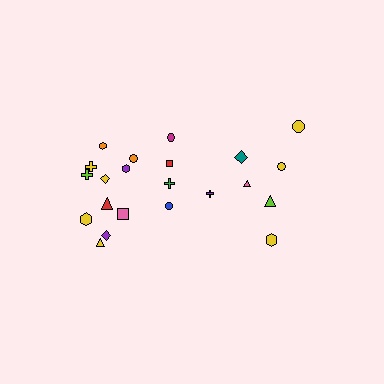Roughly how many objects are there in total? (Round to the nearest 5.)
Roughly 20 objects in total.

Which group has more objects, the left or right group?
The left group.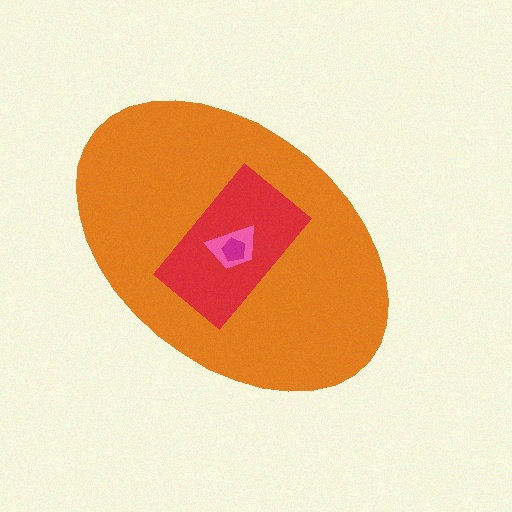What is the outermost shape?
The orange ellipse.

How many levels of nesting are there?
4.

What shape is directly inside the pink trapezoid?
The magenta pentagon.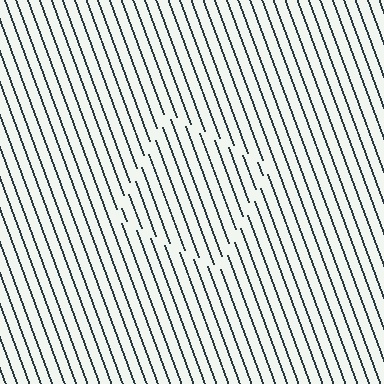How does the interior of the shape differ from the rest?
The interior of the shape contains the same grating, shifted by half a period — the contour is defined by the phase discontinuity where line-ends from the inner and outer gratings abut.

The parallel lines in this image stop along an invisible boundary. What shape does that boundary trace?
An illusory square. The interior of the shape contains the same grating, shifted by half a period — the contour is defined by the phase discontinuity where line-ends from the inner and outer gratings abut.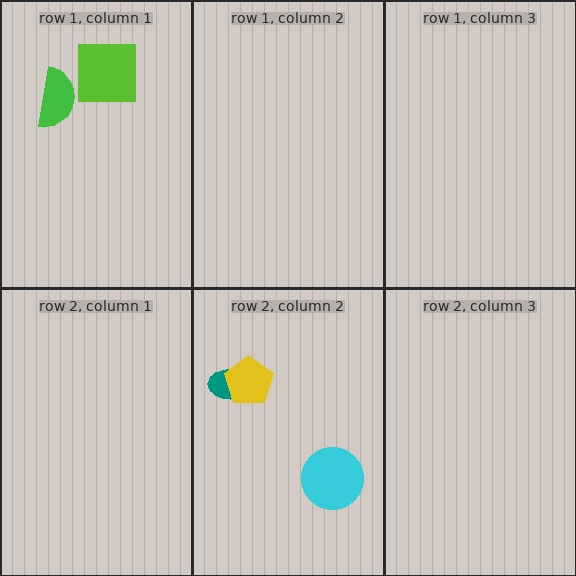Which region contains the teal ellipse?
The row 2, column 2 region.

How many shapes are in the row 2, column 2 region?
3.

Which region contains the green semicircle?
The row 1, column 1 region.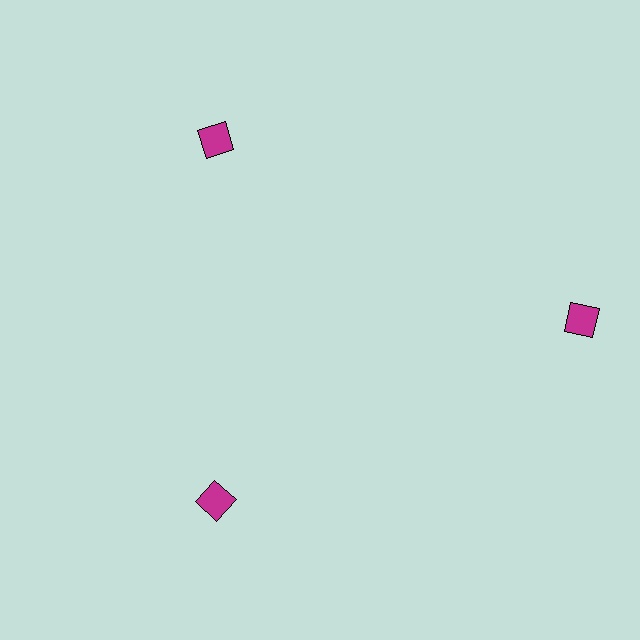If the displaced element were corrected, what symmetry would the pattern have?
It would have 3-fold rotational symmetry — the pattern would map onto itself every 120 degrees.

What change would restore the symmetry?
The symmetry would be restored by moving it inward, back onto the ring so that all 3 squares sit at equal angles and equal distance from the center.